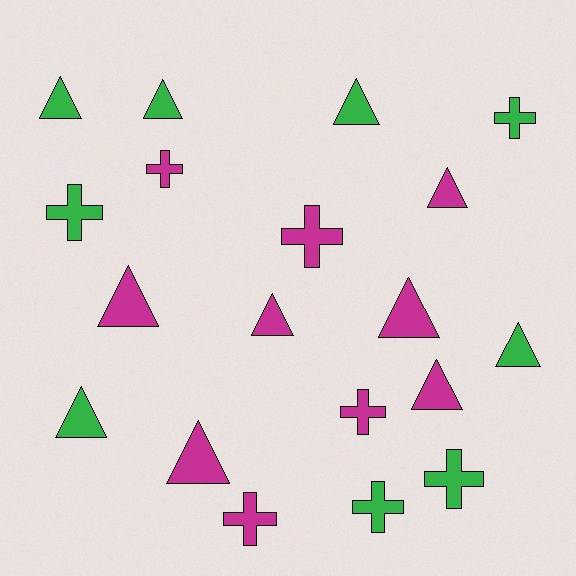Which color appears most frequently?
Magenta, with 10 objects.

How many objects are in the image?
There are 19 objects.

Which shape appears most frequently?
Triangle, with 11 objects.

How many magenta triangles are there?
There are 6 magenta triangles.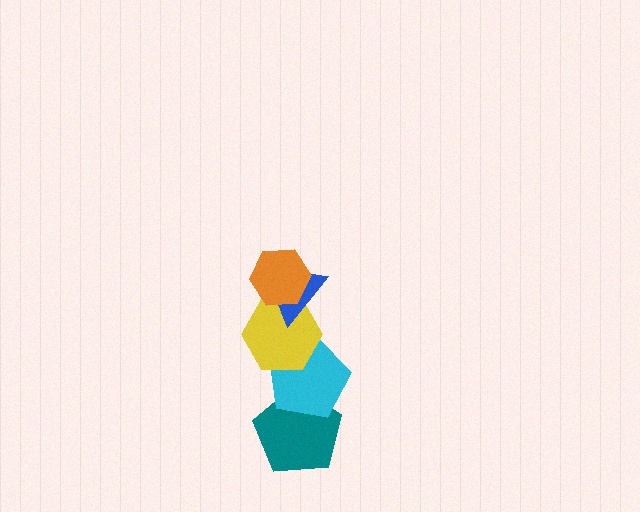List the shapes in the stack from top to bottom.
From top to bottom: the orange hexagon, the blue triangle, the yellow hexagon, the cyan pentagon, the teal pentagon.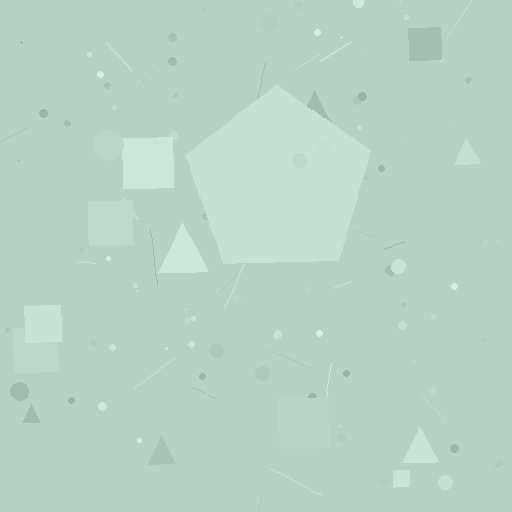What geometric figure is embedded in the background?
A pentagon is embedded in the background.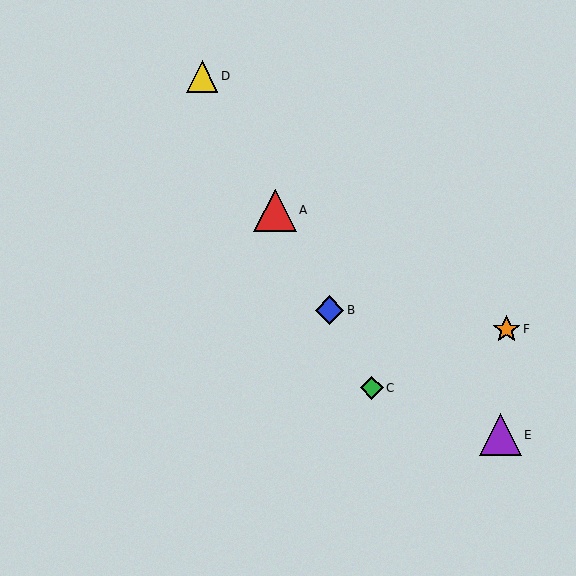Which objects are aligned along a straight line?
Objects A, B, C, D are aligned along a straight line.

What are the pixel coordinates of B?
Object B is at (330, 310).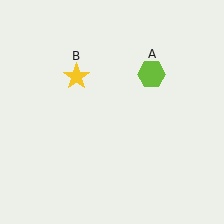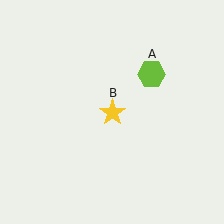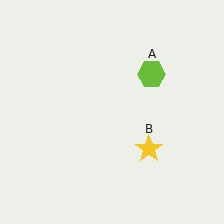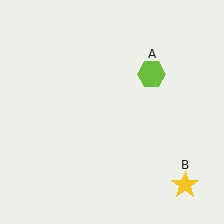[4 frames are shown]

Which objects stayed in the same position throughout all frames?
Lime hexagon (object A) remained stationary.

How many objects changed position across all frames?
1 object changed position: yellow star (object B).